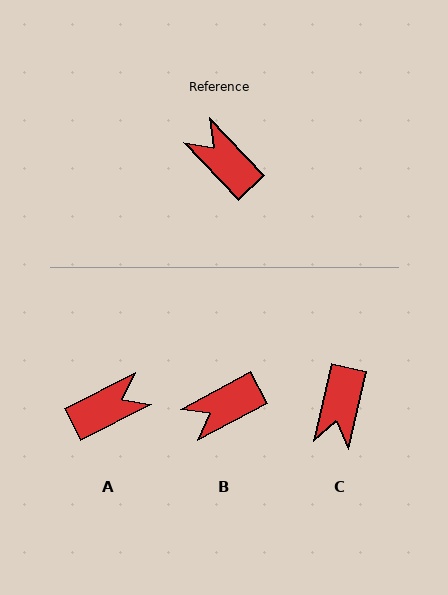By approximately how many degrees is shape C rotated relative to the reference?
Approximately 124 degrees counter-clockwise.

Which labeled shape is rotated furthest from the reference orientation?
C, about 124 degrees away.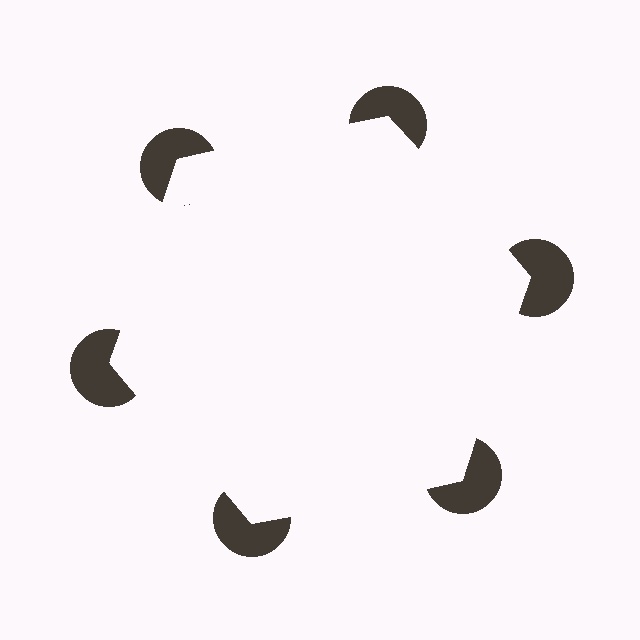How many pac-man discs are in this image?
There are 6 — one at each vertex of the illusory hexagon.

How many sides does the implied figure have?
6 sides.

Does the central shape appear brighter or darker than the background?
It typically appears slightly brighter than the background, even though no actual brightness change is drawn.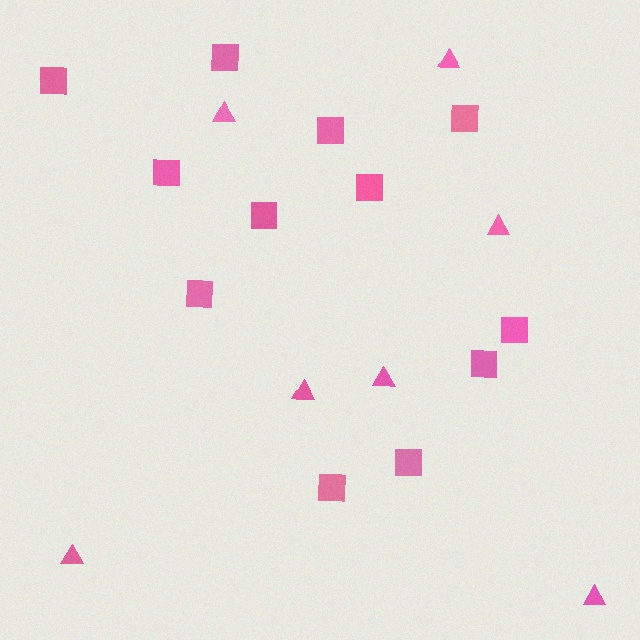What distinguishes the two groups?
There are 2 groups: one group of squares (12) and one group of triangles (7).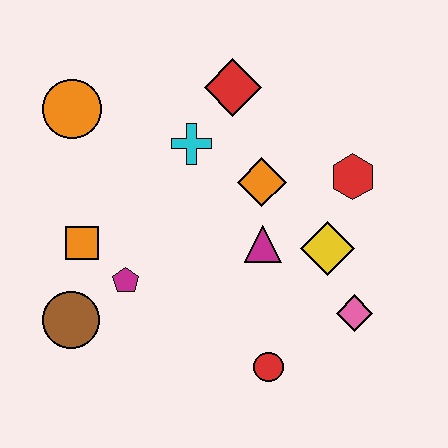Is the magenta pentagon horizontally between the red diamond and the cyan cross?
No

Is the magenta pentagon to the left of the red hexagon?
Yes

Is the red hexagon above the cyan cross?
No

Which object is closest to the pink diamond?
The yellow diamond is closest to the pink diamond.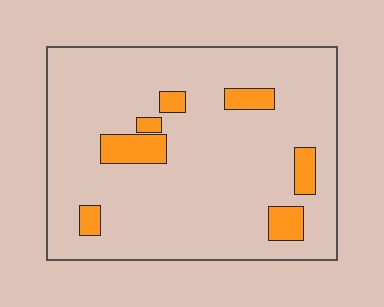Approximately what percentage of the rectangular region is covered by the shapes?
Approximately 10%.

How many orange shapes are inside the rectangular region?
7.